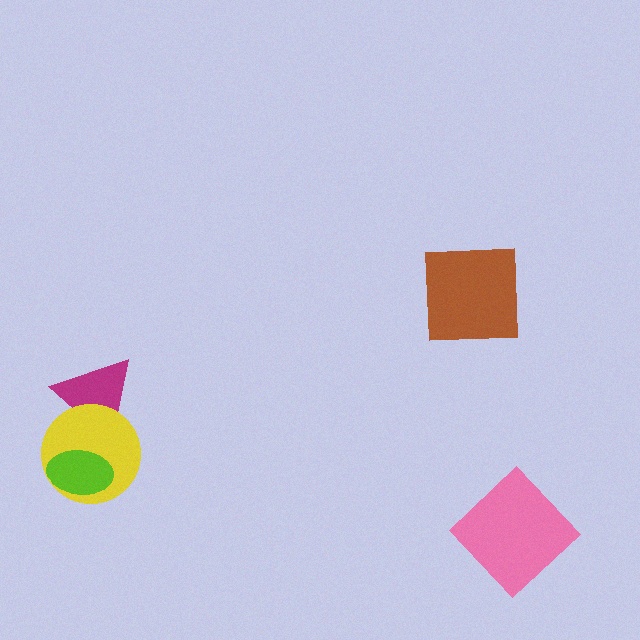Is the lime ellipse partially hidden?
No, no other shape covers it.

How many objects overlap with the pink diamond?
0 objects overlap with the pink diamond.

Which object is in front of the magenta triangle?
The yellow circle is in front of the magenta triangle.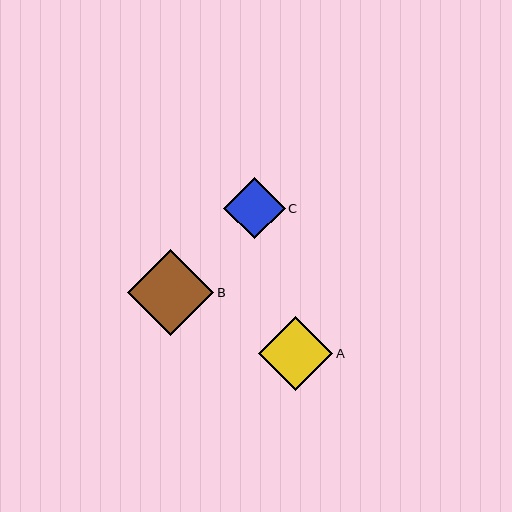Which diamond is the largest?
Diamond B is the largest with a size of approximately 86 pixels.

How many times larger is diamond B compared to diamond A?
Diamond B is approximately 1.2 times the size of diamond A.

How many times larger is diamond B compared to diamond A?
Diamond B is approximately 1.2 times the size of diamond A.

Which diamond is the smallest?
Diamond C is the smallest with a size of approximately 61 pixels.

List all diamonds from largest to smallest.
From largest to smallest: B, A, C.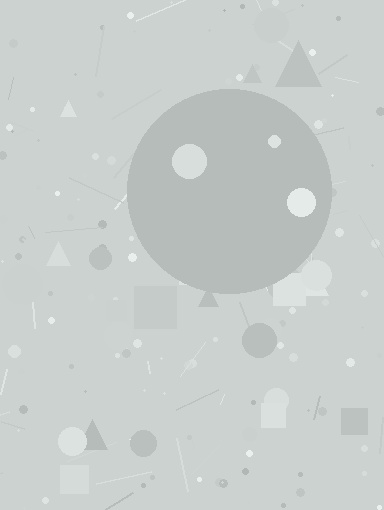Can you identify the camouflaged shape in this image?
The camouflaged shape is a circle.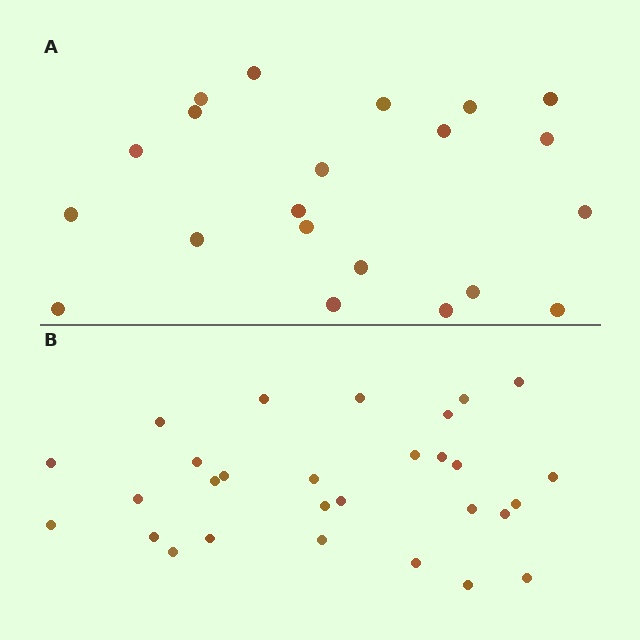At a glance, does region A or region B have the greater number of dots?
Region B (the bottom region) has more dots.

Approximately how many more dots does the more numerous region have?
Region B has roughly 8 or so more dots than region A.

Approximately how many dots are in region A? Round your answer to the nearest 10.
About 20 dots. (The exact count is 21, which rounds to 20.)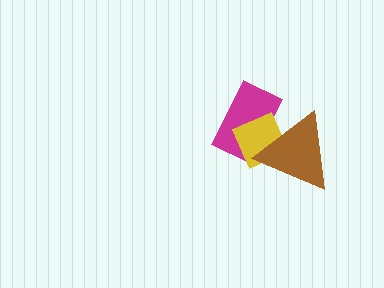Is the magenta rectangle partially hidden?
Yes, it is partially covered by another shape.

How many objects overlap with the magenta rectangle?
2 objects overlap with the magenta rectangle.